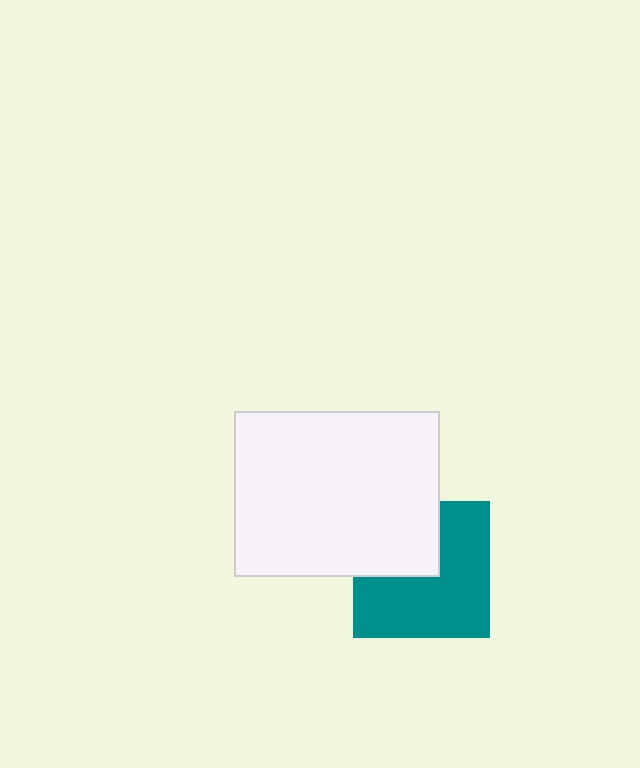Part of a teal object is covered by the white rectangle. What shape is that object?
It is a square.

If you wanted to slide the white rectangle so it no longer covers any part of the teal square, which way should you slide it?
Slide it toward the upper-left — that is the most direct way to separate the two shapes.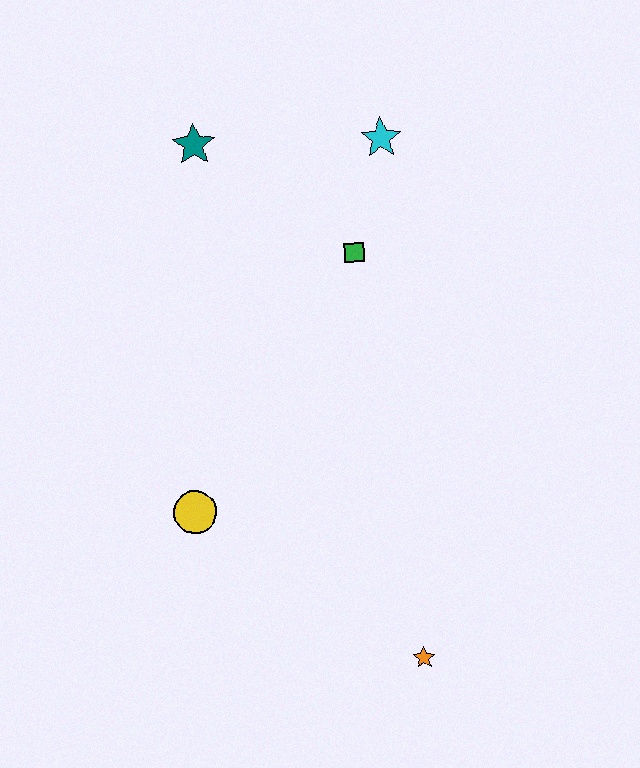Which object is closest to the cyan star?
The green square is closest to the cyan star.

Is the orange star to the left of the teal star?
No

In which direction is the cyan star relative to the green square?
The cyan star is above the green square.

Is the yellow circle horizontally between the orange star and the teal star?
No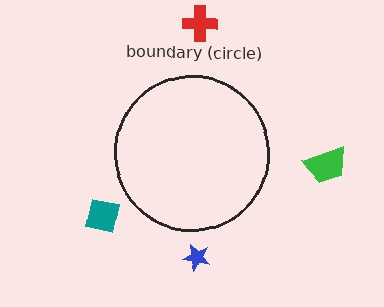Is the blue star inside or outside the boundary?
Outside.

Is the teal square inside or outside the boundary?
Outside.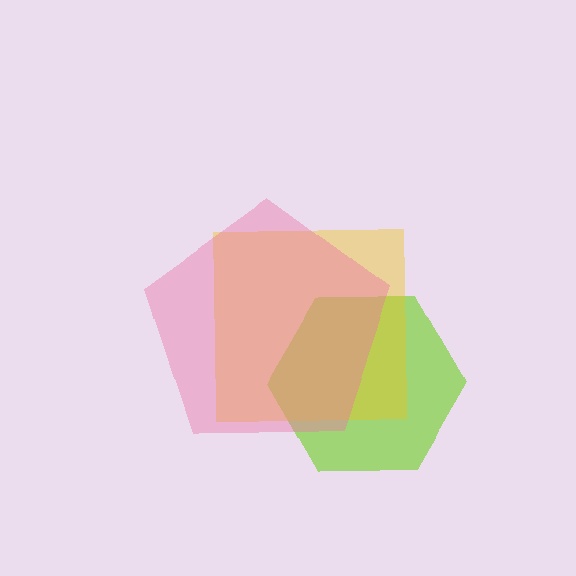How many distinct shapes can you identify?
There are 3 distinct shapes: a lime hexagon, a yellow square, a pink pentagon.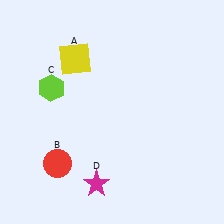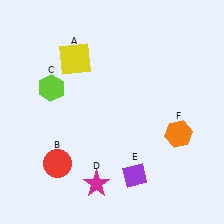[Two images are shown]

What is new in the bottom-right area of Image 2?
An orange hexagon (F) was added in the bottom-right area of Image 2.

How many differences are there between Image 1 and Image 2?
There are 2 differences between the two images.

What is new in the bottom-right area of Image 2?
A purple diamond (E) was added in the bottom-right area of Image 2.